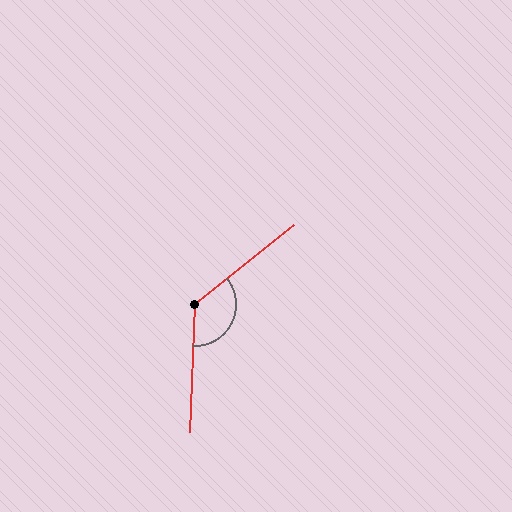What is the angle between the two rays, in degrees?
Approximately 131 degrees.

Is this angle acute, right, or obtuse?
It is obtuse.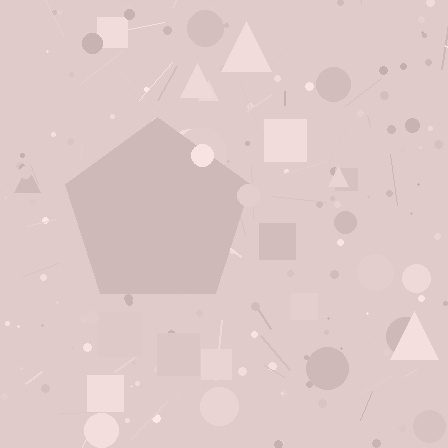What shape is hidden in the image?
A pentagon is hidden in the image.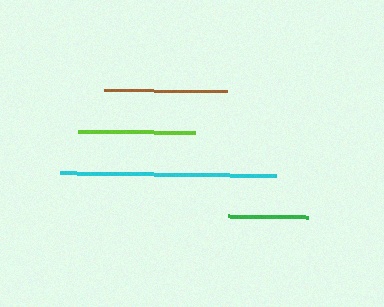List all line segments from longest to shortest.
From longest to shortest: cyan, brown, lime, green.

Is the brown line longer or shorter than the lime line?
The brown line is longer than the lime line.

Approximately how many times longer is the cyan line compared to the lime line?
The cyan line is approximately 1.9 times the length of the lime line.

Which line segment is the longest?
The cyan line is the longest at approximately 216 pixels.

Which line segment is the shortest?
The green line is the shortest at approximately 81 pixels.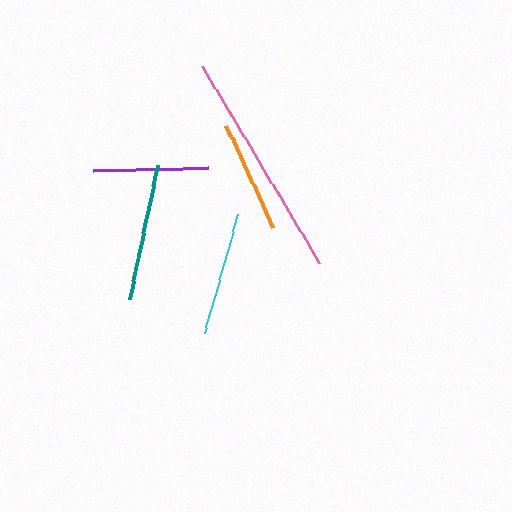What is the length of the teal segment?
The teal segment is approximately 137 pixels long.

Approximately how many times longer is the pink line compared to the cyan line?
The pink line is approximately 1.8 times the length of the cyan line.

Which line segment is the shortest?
The orange line is the shortest at approximately 113 pixels.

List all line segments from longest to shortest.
From longest to shortest: pink, teal, cyan, purple, orange.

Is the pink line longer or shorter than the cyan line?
The pink line is longer than the cyan line.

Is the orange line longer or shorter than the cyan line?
The cyan line is longer than the orange line.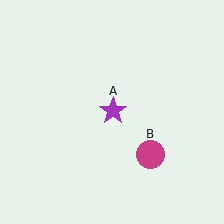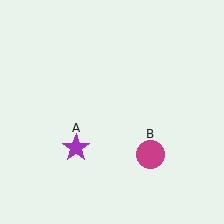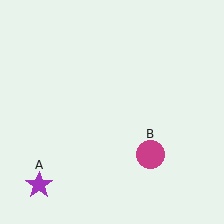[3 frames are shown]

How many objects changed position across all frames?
1 object changed position: purple star (object A).